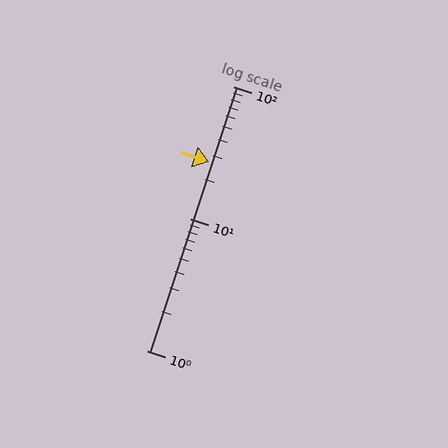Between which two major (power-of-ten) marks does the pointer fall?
The pointer is between 10 and 100.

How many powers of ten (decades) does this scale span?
The scale spans 2 decades, from 1 to 100.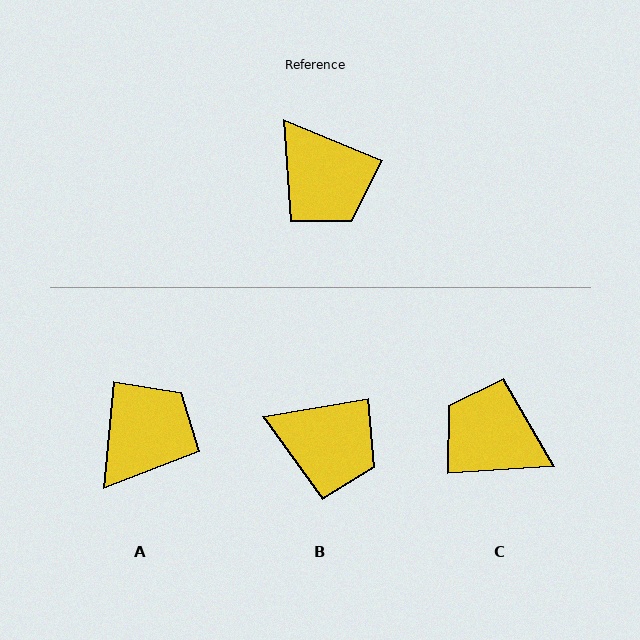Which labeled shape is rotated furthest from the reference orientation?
C, about 154 degrees away.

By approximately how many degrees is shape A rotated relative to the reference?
Approximately 107 degrees counter-clockwise.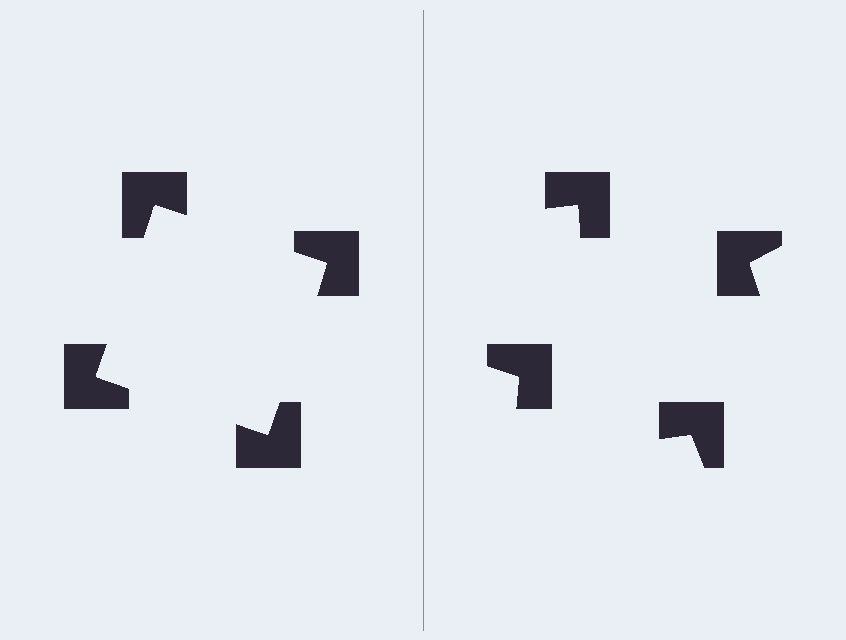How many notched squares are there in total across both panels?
8 — 4 on each side.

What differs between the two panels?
The notched squares are positioned identically on both sides; only the wedge orientations differ. On the left they align to a square; on the right they are misaligned.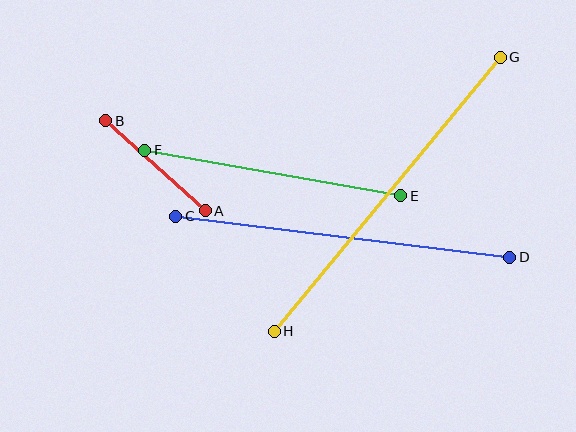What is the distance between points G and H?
The distance is approximately 355 pixels.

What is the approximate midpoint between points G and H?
The midpoint is at approximately (387, 194) pixels.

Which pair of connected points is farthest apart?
Points G and H are farthest apart.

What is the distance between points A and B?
The distance is approximately 134 pixels.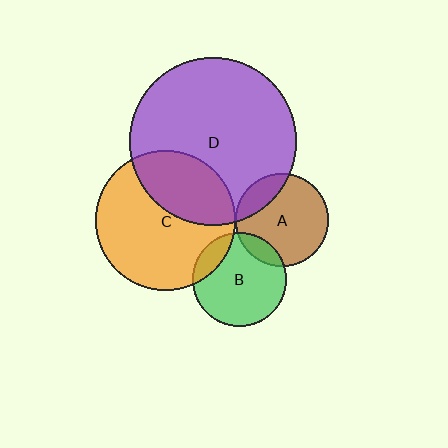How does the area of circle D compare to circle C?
Approximately 1.4 times.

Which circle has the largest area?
Circle D (purple).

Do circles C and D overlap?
Yes.